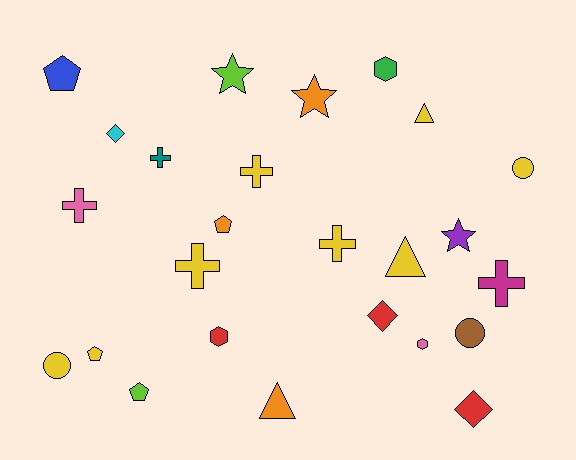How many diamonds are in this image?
There are 3 diamonds.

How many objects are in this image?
There are 25 objects.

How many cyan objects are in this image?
There is 1 cyan object.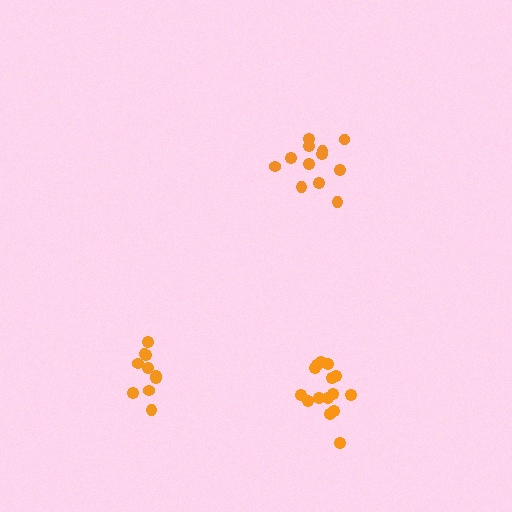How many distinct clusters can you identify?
There are 3 distinct clusters.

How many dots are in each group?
Group 1: 15 dots, Group 2: 12 dots, Group 3: 10 dots (37 total).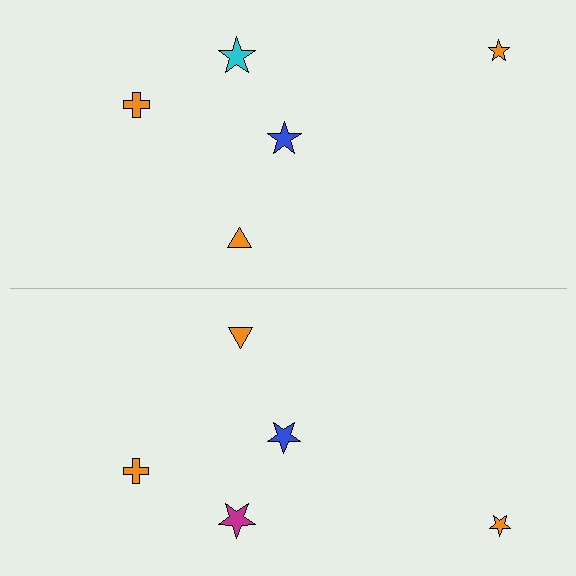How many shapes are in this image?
There are 10 shapes in this image.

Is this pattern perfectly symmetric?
No, the pattern is not perfectly symmetric. The magenta star on the bottom side breaks the symmetry — its mirror counterpart is cyan.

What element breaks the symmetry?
The magenta star on the bottom side breaks the symmetry — its mirror counterpart is cyan.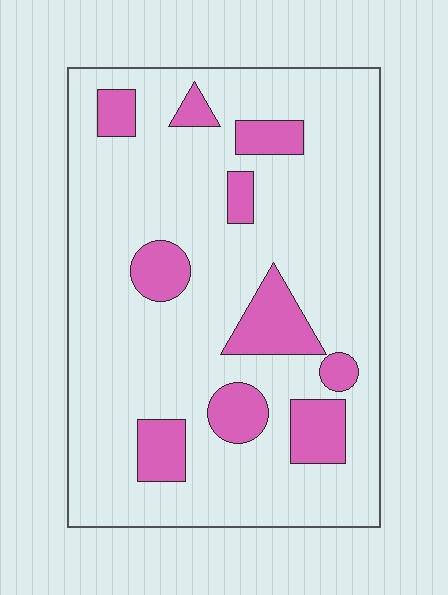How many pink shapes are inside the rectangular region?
10.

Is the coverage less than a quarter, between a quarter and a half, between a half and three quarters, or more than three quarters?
Less than a quarter.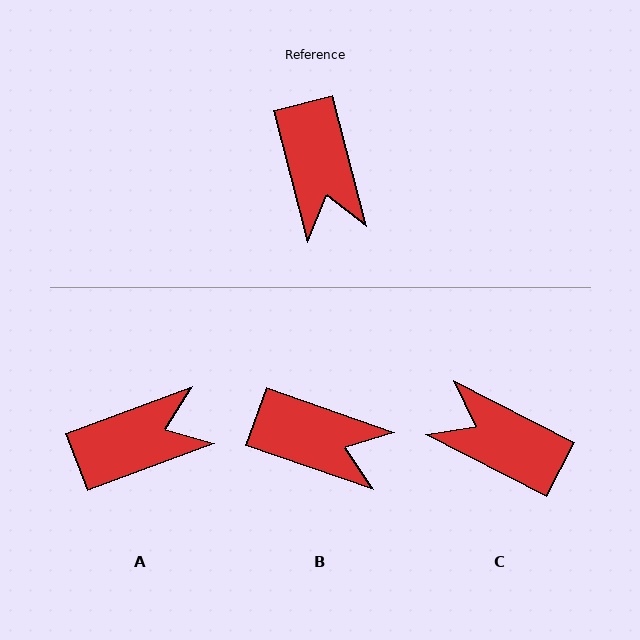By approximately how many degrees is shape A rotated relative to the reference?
Approximately 96 degrees counter-clockwise.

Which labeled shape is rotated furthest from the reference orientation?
C, about 132 degrees away.